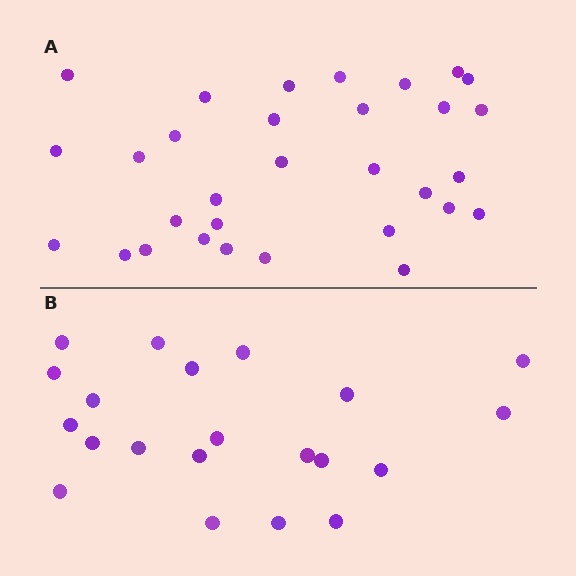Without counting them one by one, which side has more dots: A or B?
Region A (the top region) has more dots.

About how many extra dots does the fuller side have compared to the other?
Region A has roughly 10 or so more dots than region B.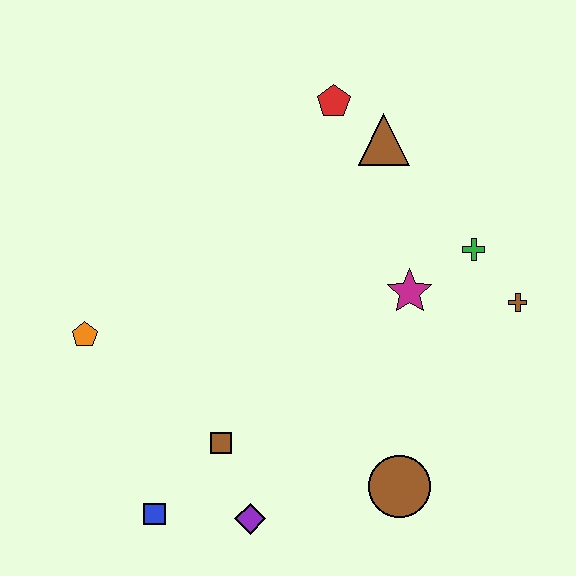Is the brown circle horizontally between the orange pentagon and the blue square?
No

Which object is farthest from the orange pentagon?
The brown cross is farthest from the orange pentagon.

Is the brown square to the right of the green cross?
No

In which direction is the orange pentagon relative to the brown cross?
The orange pentagon is to the left of the brown cross.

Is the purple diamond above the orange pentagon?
No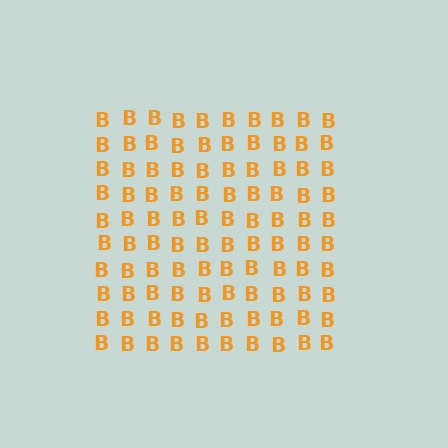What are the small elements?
The small elements are letter B's.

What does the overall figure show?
The overall figure shows a square.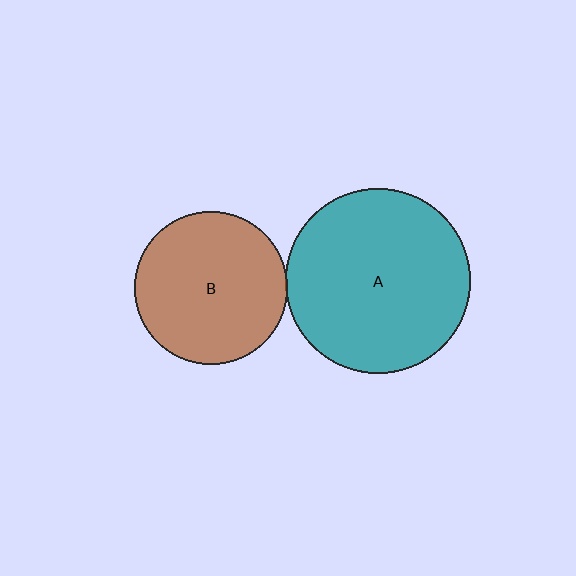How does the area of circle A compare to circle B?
Approximately 1.5 times.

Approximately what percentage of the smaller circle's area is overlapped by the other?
Approximately 5%.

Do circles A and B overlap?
Yes.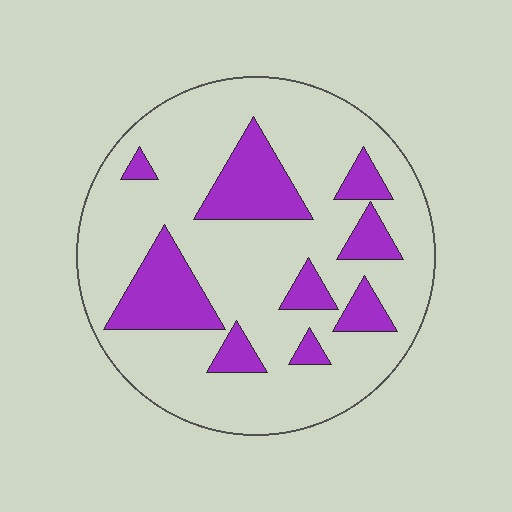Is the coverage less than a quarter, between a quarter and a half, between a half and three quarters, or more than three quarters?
Less than a quarter.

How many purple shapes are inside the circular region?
9.